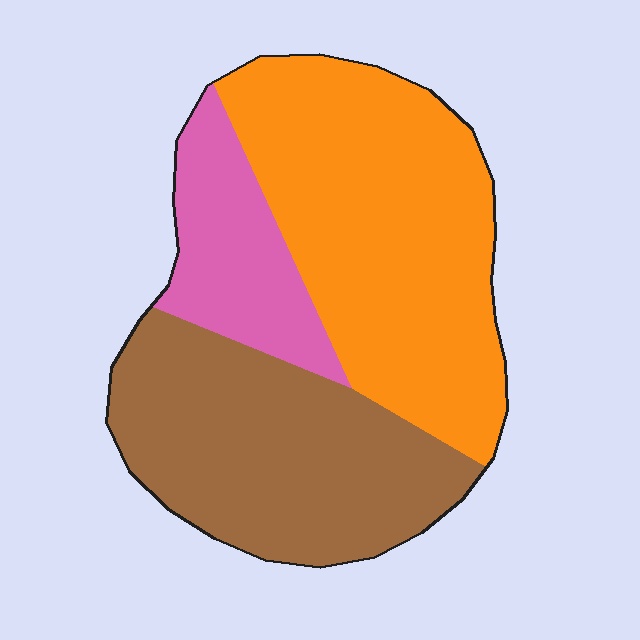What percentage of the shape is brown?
Brown takes up about three eighths (3/8) of the shape.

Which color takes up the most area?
Orange, at roughly 45%.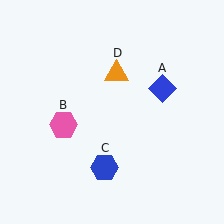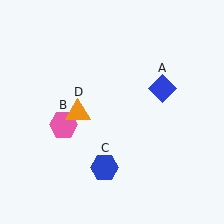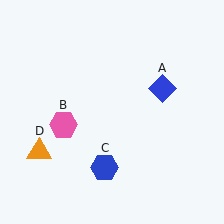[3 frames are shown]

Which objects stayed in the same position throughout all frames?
Blue diamond (object A) and pink hexagon (object B) and blue hexagon (object C) remained stationary.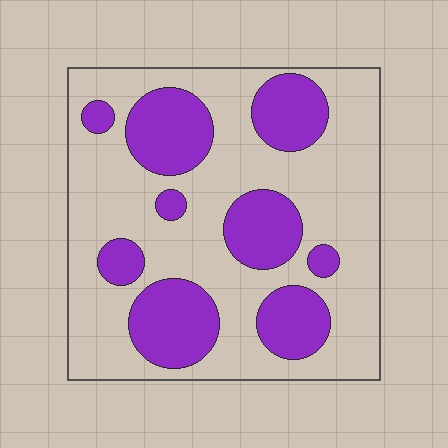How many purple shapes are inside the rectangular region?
9.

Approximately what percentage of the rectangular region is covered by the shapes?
Approximately 30%.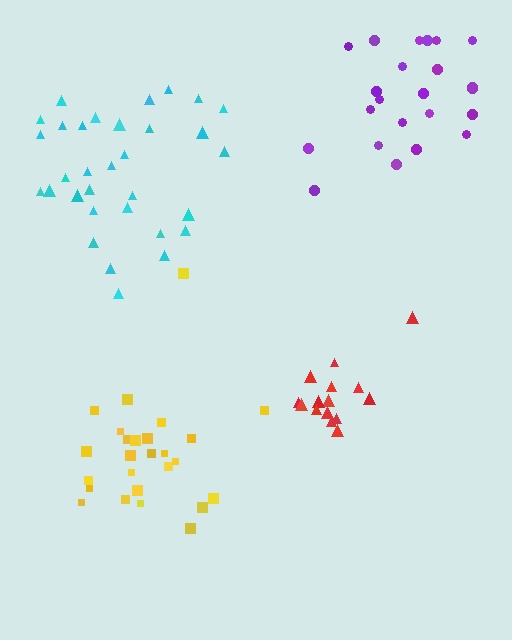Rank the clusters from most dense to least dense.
red, yellow, cyan, purple.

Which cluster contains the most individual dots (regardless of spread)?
Cyan (32).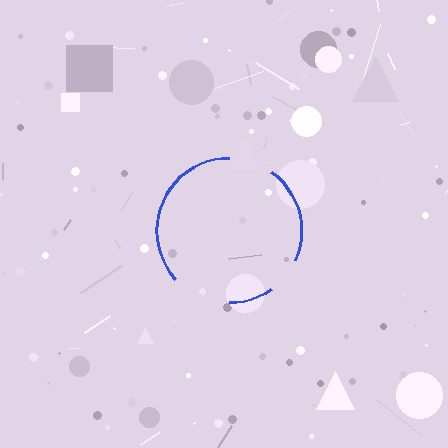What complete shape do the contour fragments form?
The contour fragments form a circle.